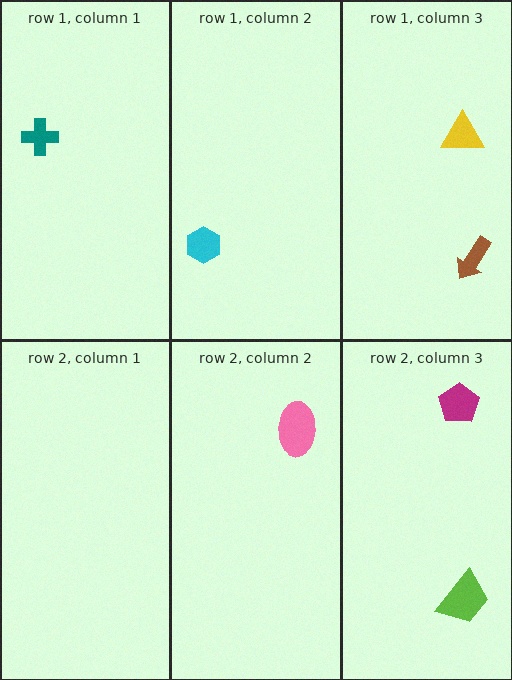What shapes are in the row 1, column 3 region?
The yellow triangle, the brown arrow.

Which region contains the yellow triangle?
The row 1, column 3 region.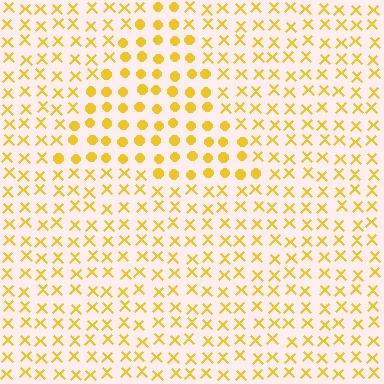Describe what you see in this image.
The image is filled with small yellow elements arranged in a uniform grid. A triangle-shaped region contains circles, while the surrounding area contains X marks. The boundary is defined purely by the change in element shape.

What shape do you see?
I see a triangle.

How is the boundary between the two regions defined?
The boundary is defined by a change in element shape: circles inside vs. X marks outside. All elements share the same color and spacing.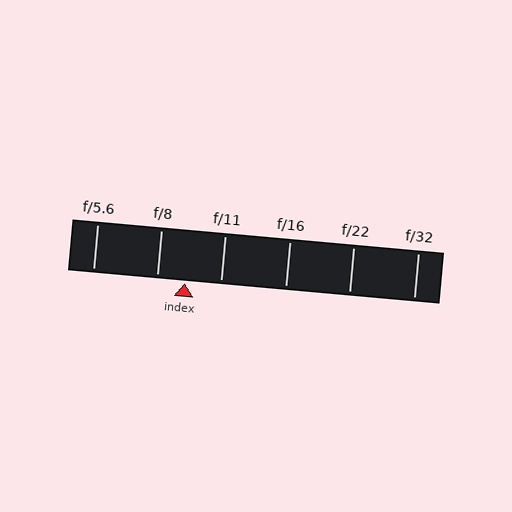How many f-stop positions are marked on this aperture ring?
There are 6 f-stop positions marked.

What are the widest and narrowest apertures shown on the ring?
The widest aperture shown is f/5.6 and the narrowest is f/32.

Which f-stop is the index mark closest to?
The index mark is closest to f/8.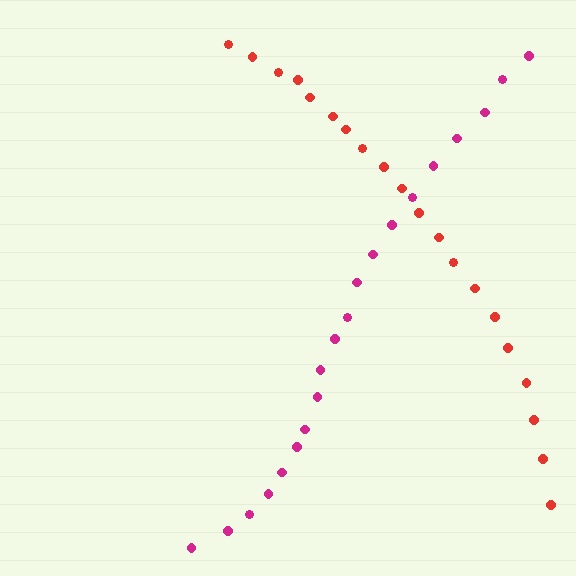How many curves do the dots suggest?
There are 2 distinct paths.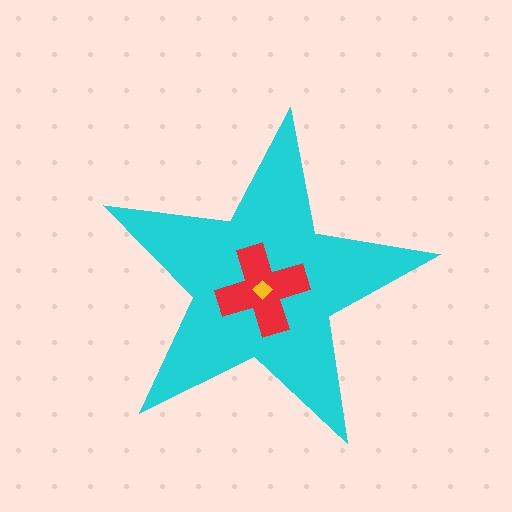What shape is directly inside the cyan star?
The red cross.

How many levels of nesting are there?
3.